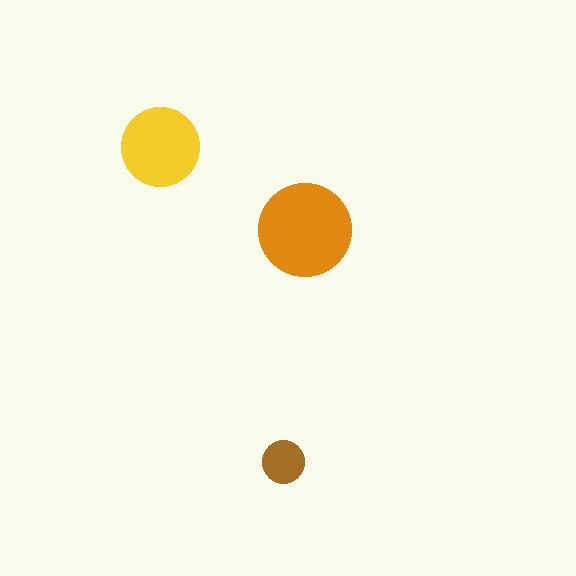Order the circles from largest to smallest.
the orange one, the yellow one, the brown one.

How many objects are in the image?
There are 3 objects in the image.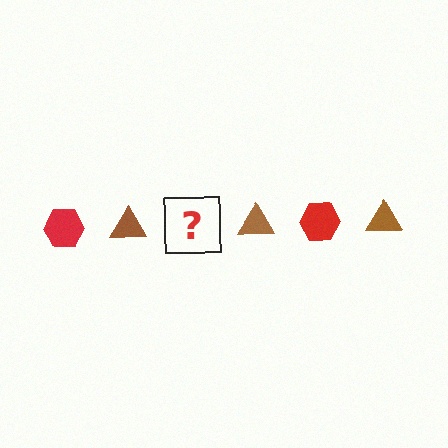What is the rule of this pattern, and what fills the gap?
The rule is that the pattern alternates between red hexagon and brown triangle. The gap should be filled with a red hexagon.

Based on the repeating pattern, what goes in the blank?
The blank should be a red hexagon.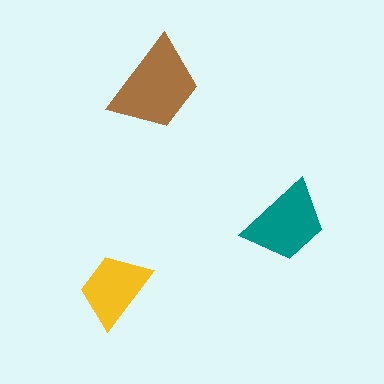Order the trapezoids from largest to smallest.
the brown one, the teal one, the yellow one.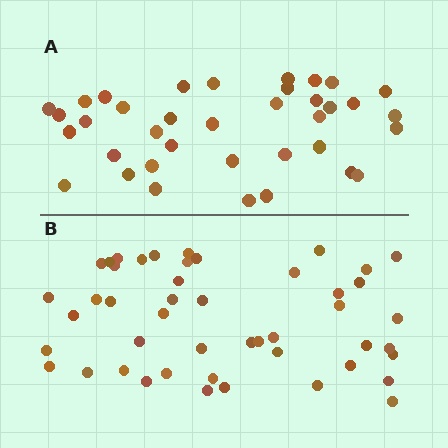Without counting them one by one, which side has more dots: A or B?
Region B (the bottom region) has more dots.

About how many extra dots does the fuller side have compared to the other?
Region B has roughly 10 or so more dots than region A.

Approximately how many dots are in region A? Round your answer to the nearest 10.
About 40 dots. (The exact count is 37, which rounds to 40.)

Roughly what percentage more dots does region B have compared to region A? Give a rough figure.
About 25% more.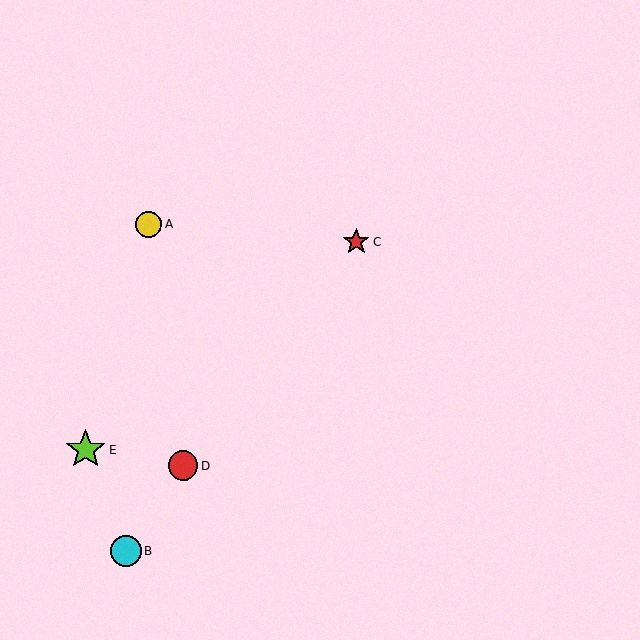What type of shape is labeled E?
Shape E is a lime star.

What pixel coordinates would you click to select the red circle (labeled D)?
Click at (184, 466) to select the red circle D.